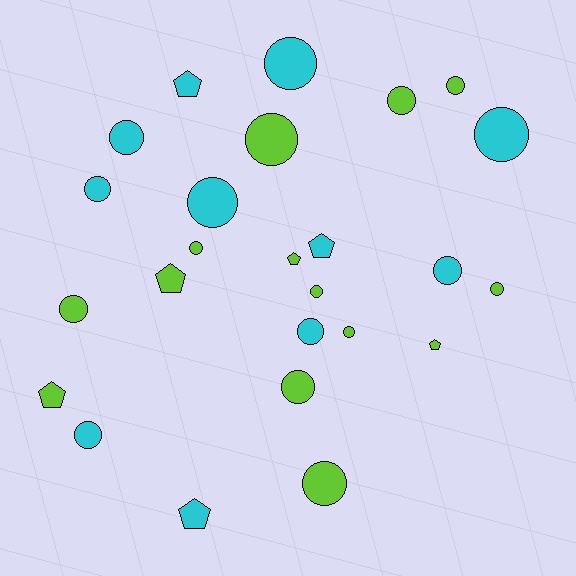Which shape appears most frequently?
Circle, with 18 objects.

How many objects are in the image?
There are 25 objects.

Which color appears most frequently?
Lime, with 14 objects.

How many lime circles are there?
There are 10 lime circles.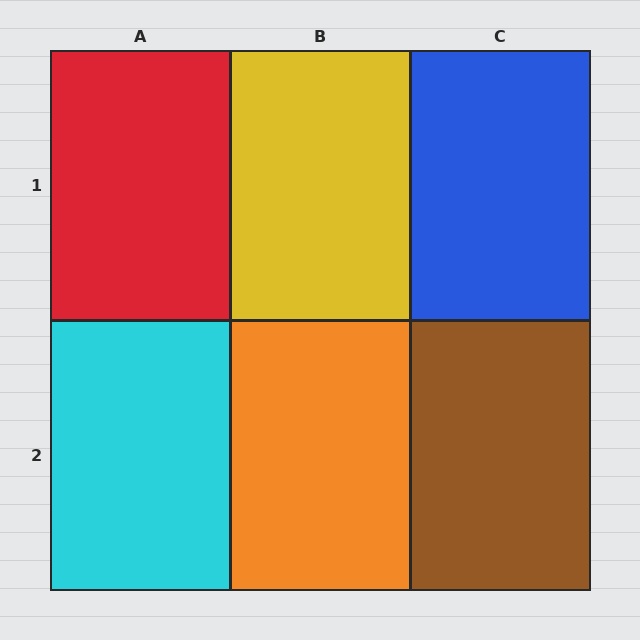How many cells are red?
1 cell is red.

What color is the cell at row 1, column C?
Blue.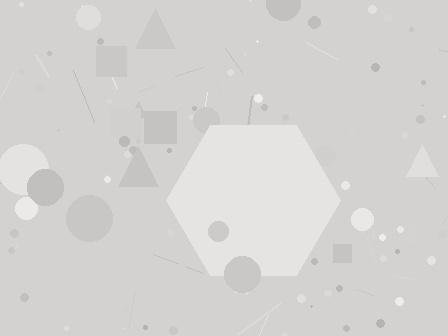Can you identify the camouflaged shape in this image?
The camouflaged shape is a hexagon.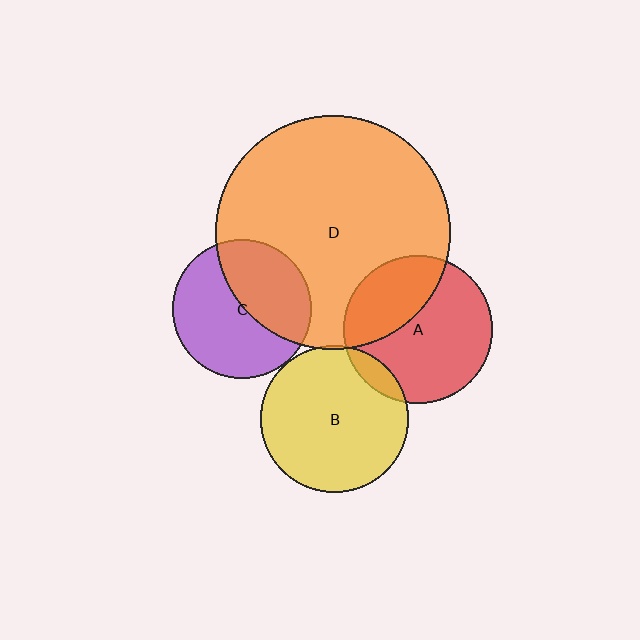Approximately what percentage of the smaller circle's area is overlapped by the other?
Approximately 35%.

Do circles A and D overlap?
Yes.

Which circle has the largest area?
Circle D (orange).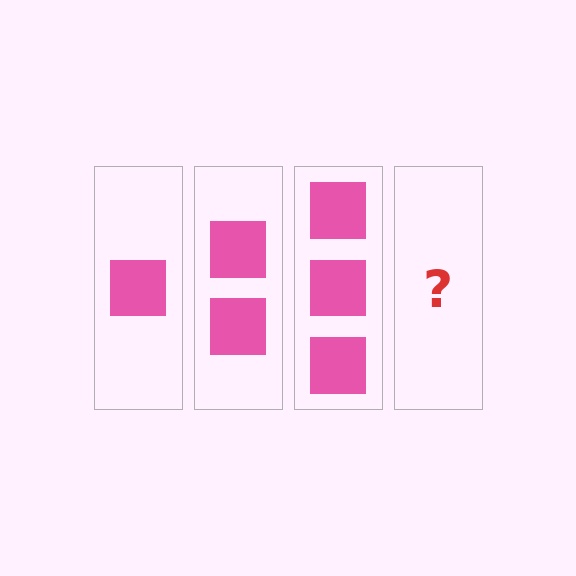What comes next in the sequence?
The next element should be 4 squares.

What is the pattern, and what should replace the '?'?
The pattern is that each step adds one more square. The '?' should be 4 squares.